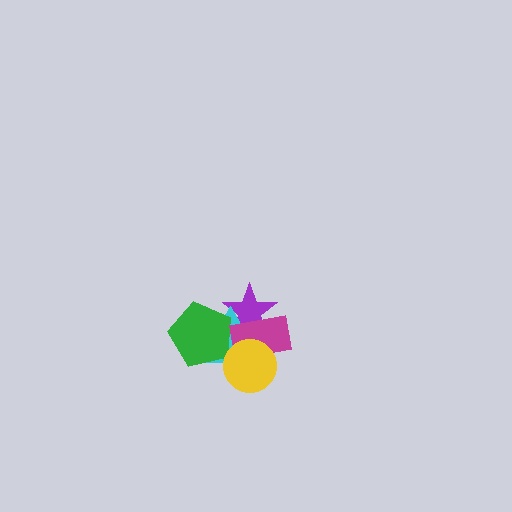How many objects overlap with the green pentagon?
2 objects overlap with the green pentagon.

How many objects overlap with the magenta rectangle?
3 objects overlap with the magenta rectangle.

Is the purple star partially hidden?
Yes, it is partially covered by another shape.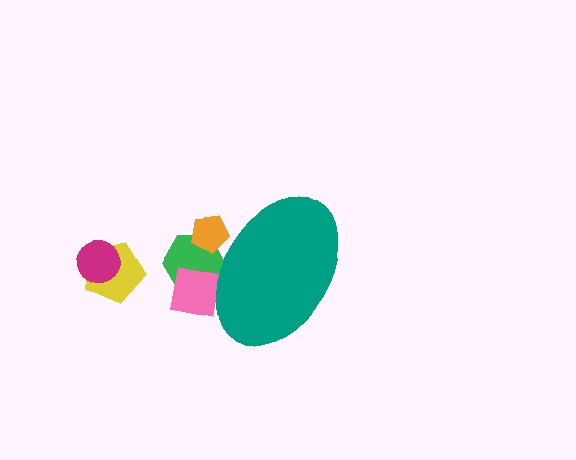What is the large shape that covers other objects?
A teal ellipse.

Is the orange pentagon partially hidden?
Yes, the orange pentagon is partially hidden behind the teal ellipse.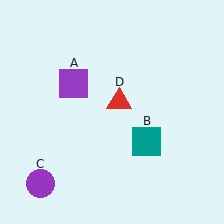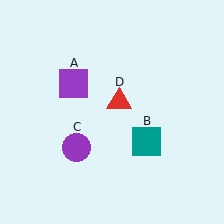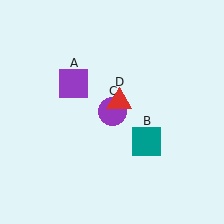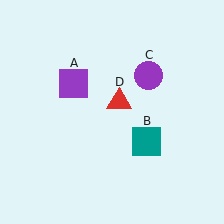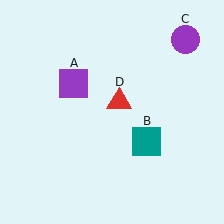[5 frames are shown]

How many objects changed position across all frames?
1 object changed position: purple circle (object C).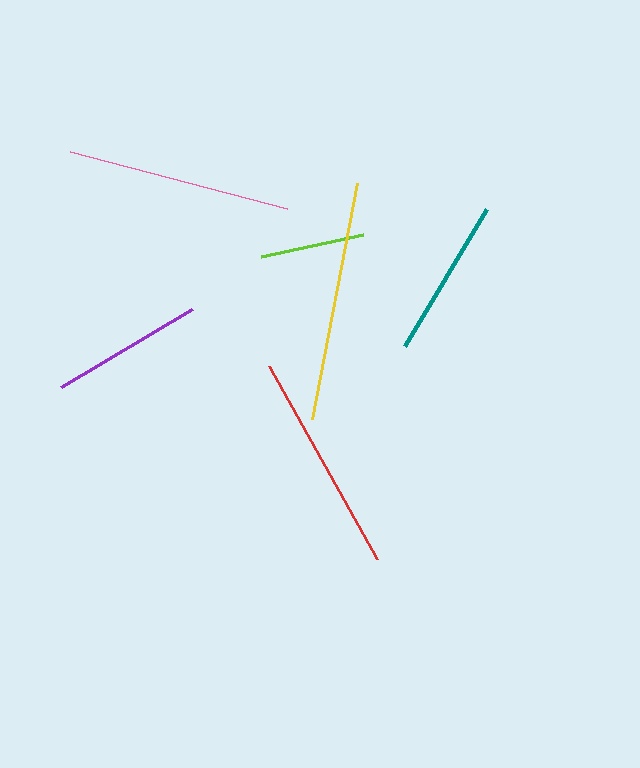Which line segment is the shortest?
The lime line is the shortest at approximately 105 pixels.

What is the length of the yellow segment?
The yellow segment is approximately 240 pixels long.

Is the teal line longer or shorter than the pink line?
The pink line is longer than the teal line.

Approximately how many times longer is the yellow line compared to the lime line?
The yellow line is approximately 2.3 times the length of the lime line.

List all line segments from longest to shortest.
From longest to shortest: yellow, pink, red, teal, purple, lime.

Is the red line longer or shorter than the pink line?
The pink line is longer than the red line.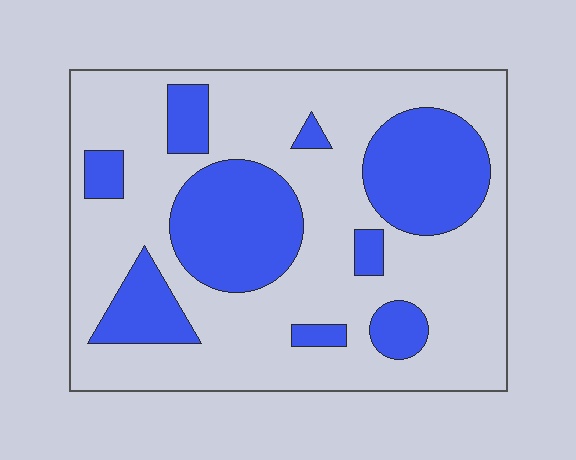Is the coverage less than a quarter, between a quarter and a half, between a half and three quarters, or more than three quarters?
Between a quarter and a half.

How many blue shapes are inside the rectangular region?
9.